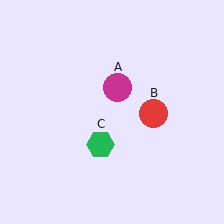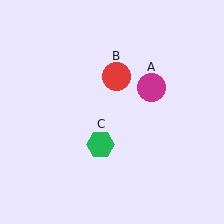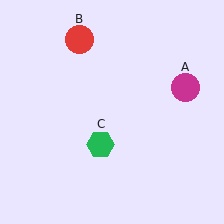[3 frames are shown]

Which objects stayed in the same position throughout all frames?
Green hexagon (object C) remained stationary.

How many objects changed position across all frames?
2 objects changed position: magenta circle (object A), red circle (object B).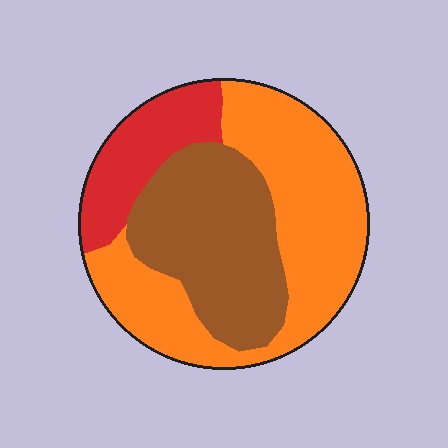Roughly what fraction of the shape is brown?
Brown covers 34% of the shape.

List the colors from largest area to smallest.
From largest to smallest: orange, brown, red.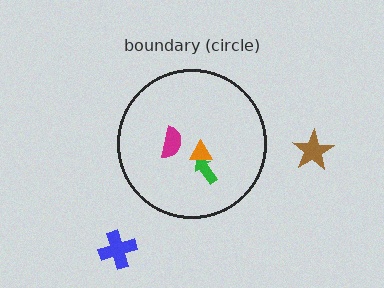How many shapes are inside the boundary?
3 inside, 2 outside.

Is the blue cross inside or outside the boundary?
Outside.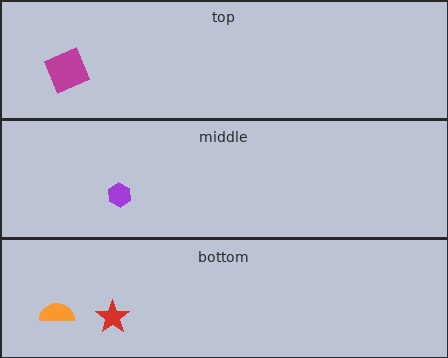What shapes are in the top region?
The magenta square.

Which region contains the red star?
The bottom region.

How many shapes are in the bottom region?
2.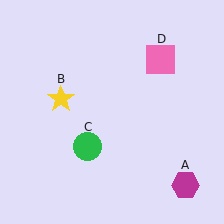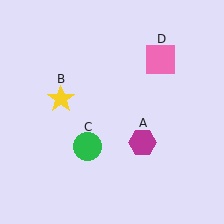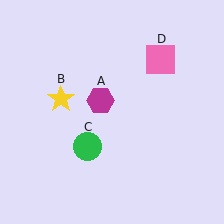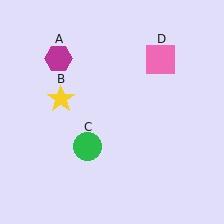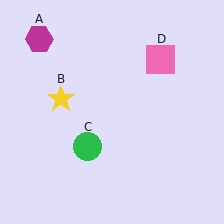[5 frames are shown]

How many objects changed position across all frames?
1 object changed position: magenta hexagon (object A).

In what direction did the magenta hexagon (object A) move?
The magenta hexagon (object A) moved up and to the left.